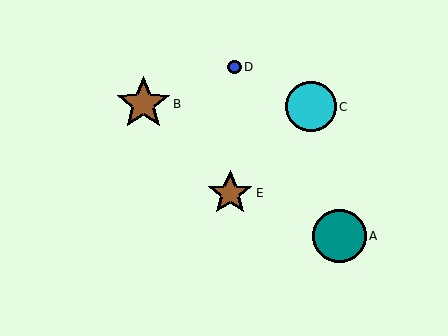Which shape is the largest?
The brown star (labeled B) is the largest.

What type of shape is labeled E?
Shape E is a brown star.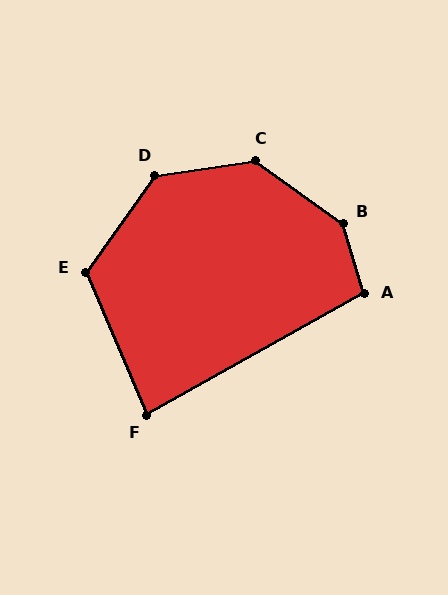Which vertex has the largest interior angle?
B, at approximately 142 degrees.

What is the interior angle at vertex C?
Approximately 136 degrees (obtuse).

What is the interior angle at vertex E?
Approximately 121 degrees (obtuse).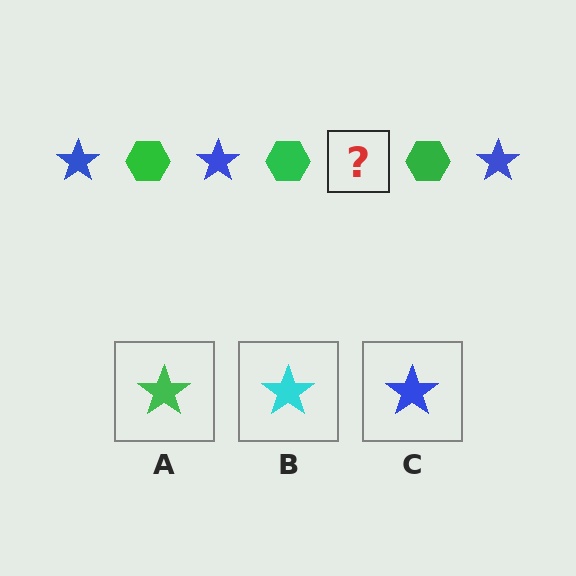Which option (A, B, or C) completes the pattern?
C.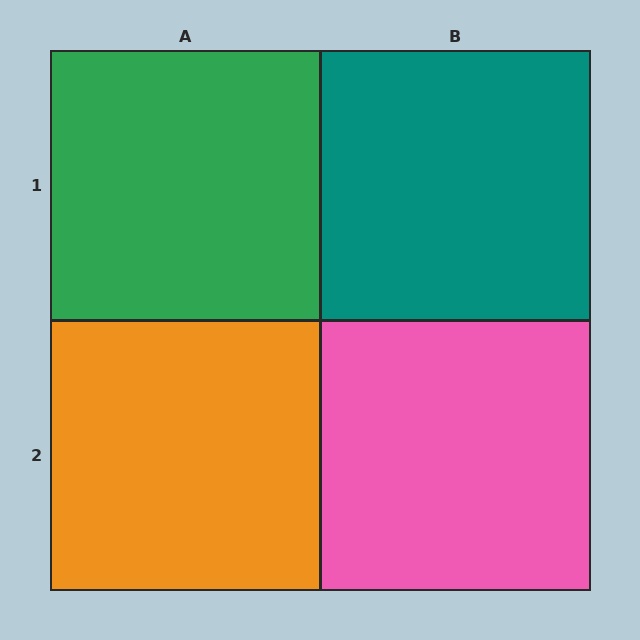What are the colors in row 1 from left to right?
Green, teal.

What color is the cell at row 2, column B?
Pink.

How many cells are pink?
1 cell is pink.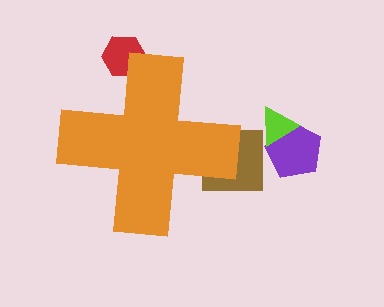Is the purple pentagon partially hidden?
No, the purple pentagon is fully visible.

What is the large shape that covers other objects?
An orange cross.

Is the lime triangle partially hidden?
No, the lime triangle is fully visible.